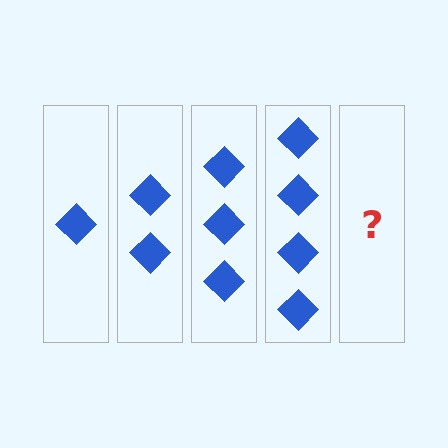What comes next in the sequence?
The next element should be 5 diamonds.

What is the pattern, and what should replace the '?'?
The pattern is that each step adds one more diamond. The '?' should be 5 diamonds.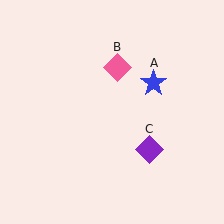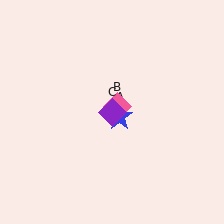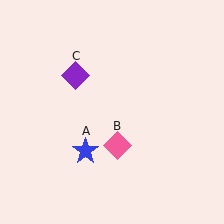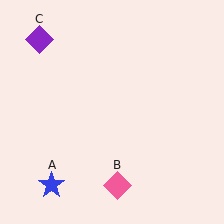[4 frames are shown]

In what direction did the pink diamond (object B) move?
The pink diamond (object B) moved down.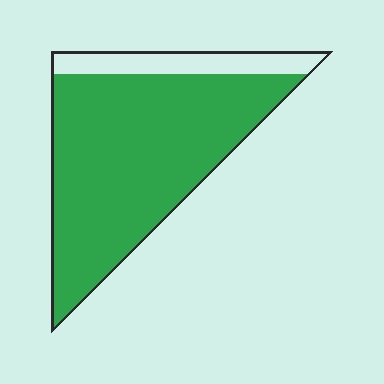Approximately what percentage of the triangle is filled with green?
Approximately 85%.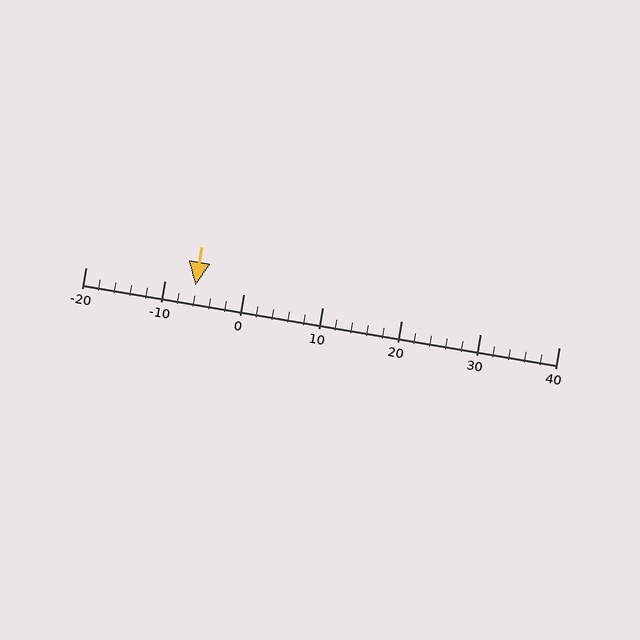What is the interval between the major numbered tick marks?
The major tick marks are spaced 10 units apart.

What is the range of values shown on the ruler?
The ruler shows values from -20 to 40.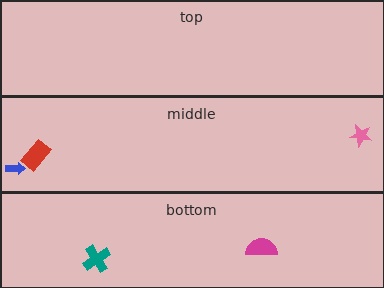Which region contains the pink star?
The middle region.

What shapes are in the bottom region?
The magenta semicircle, the teal cross.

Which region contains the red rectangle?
The middle region.